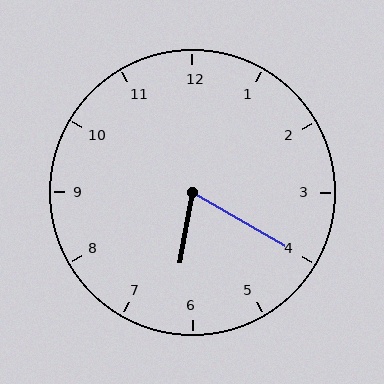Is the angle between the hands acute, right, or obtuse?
It is acute.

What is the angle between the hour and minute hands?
Approximately 70 degrees.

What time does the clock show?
6:20.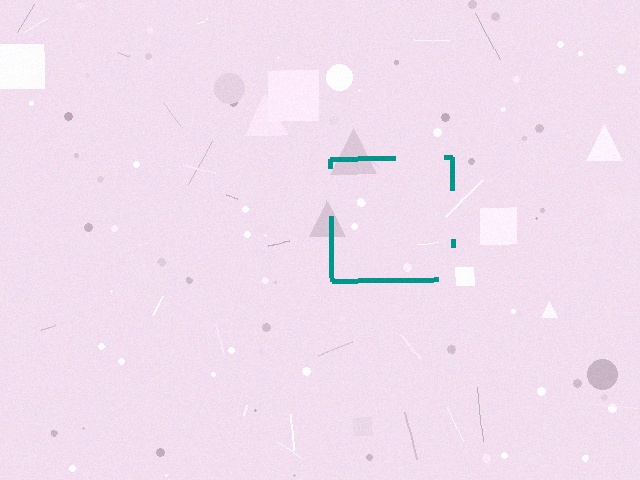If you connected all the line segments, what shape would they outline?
They would outline a square.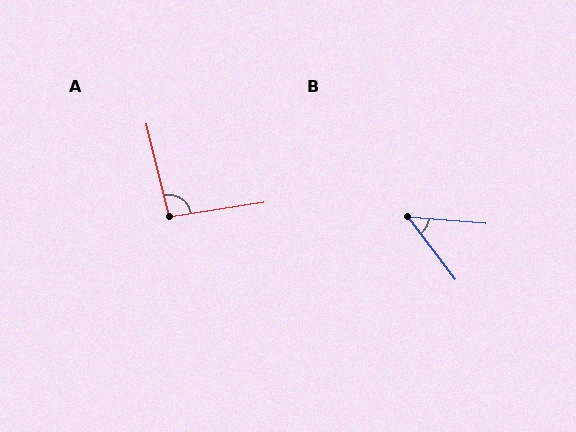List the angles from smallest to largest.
B (48°), A (95°).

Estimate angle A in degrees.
Approximately 95 degrees.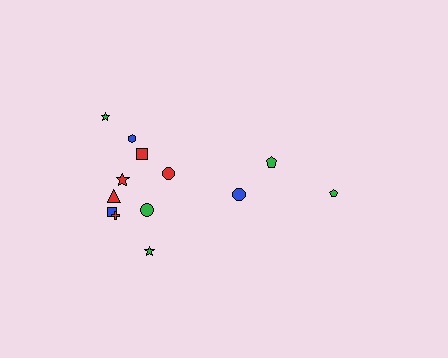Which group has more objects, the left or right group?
The left group.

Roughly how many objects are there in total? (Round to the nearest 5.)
Roughly 15 objects in total.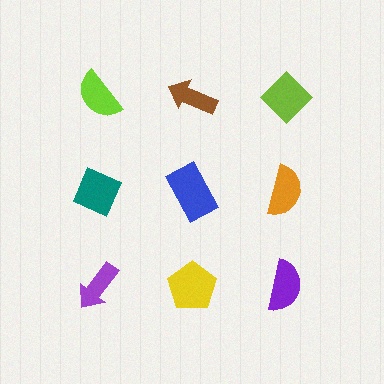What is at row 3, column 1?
A purple arrow.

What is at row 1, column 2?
A brown arrow.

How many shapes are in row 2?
3 shapes.